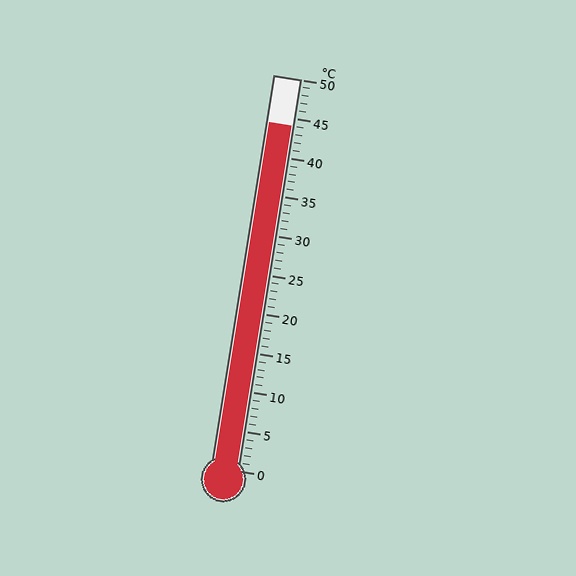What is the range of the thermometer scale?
The thermometer scale ranges from 0°C to 50°C.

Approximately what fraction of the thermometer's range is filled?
The thermometer is filled to approximately 90% of its range.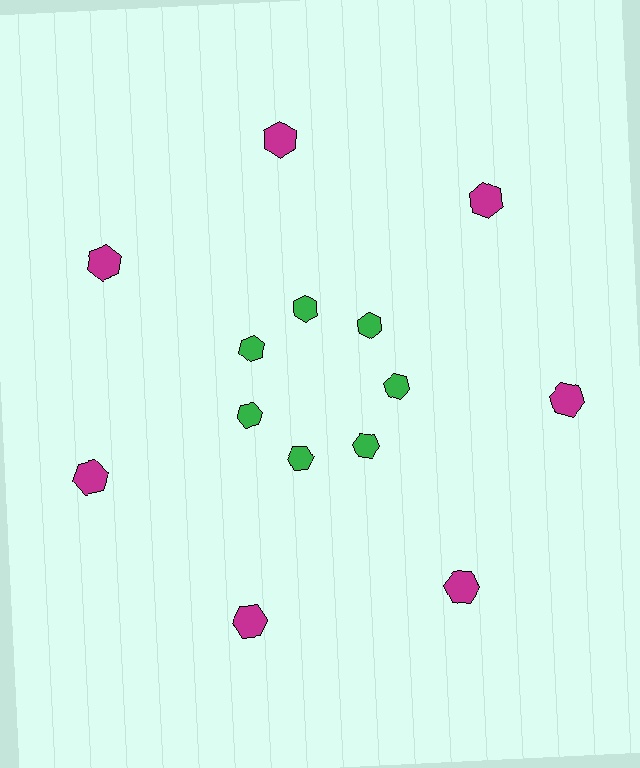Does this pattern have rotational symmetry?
Yes, this pattern has 7-fold rotational symmetry. It looks the same after rotating 51 degrees around the center.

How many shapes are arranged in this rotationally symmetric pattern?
There are 14 shapes, arranged in 7 groups of 2.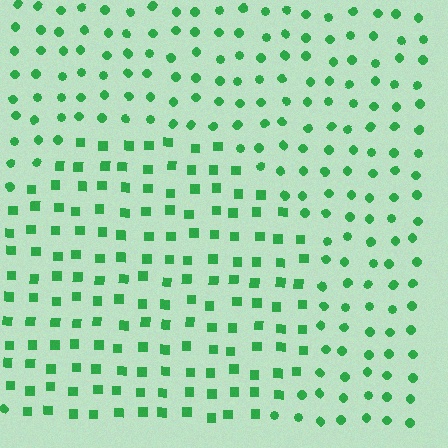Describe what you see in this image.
The image is filled with small green elements arranged in a uniform grid. A circle-shaped region contains squares, while the surrounding area contains circles. The boundary is defined purely by the change in element shape.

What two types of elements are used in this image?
The image uses squares inside the circle region and circles outside it.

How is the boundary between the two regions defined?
The boundary is defined by a change in element shape: squares inside vs. circles outside. All elements share the same color and spacing.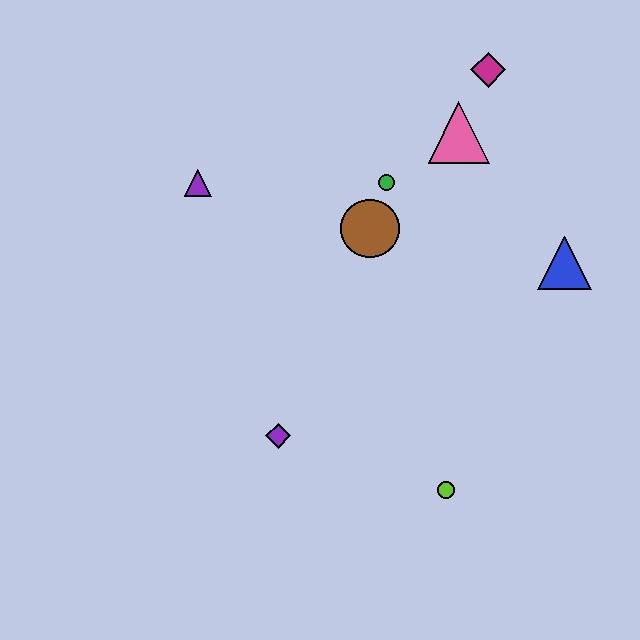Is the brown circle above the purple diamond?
Yes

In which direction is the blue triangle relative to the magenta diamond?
The blue triangle is below the magenta diamond.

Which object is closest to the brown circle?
The green circle is closest to the brown circle.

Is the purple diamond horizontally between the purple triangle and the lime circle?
Yes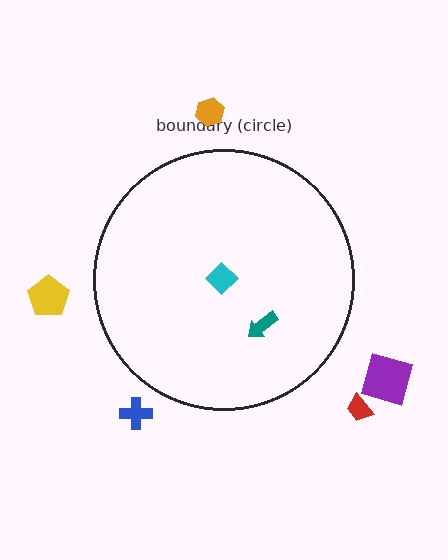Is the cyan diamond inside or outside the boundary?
Inside.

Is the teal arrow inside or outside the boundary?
Inside.